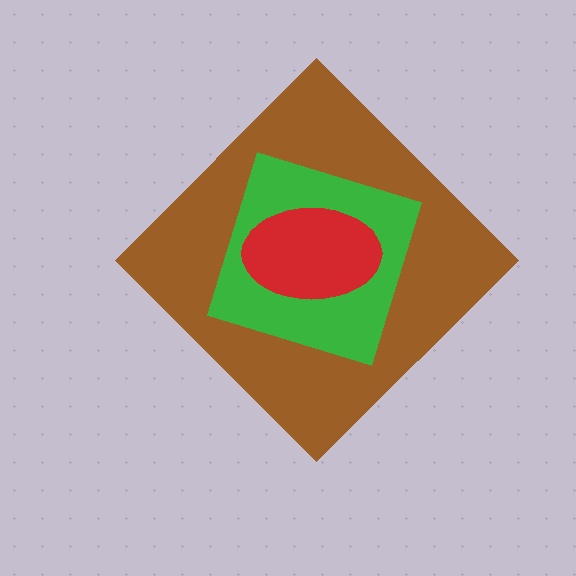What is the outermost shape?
The brown diamond.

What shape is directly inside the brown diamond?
The green square.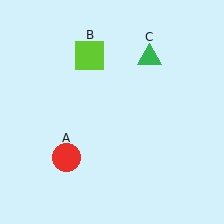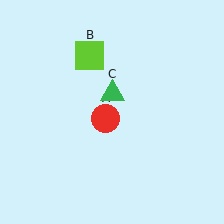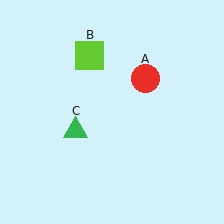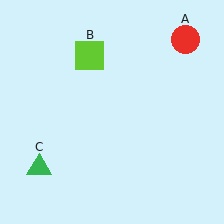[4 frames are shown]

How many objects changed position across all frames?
2 objects changed position: red circle (object A), green triangle (object C).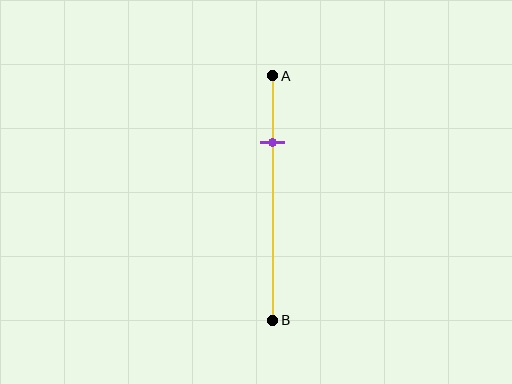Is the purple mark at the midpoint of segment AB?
No, the mark is at about 25% from A, not at the 50% midpoint.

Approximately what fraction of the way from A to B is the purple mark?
The purple mark is approximately 25% of the way from A to B.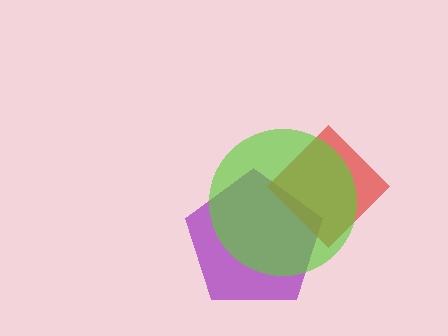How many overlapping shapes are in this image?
There are 3 overlapping shapes in the image.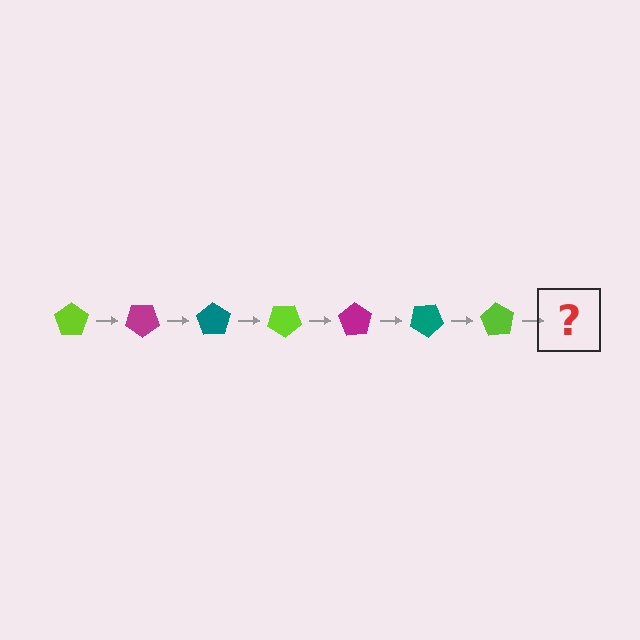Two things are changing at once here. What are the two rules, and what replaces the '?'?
The two rules are that it rotates 35 degrees each step and the color cycles through lime, magenta, and teal. The '?' should be a magenta pentagon, rotated 245 degrees from the start.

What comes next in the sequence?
The next element should be a magenta pentagon, rotated 245 degrees from the start.